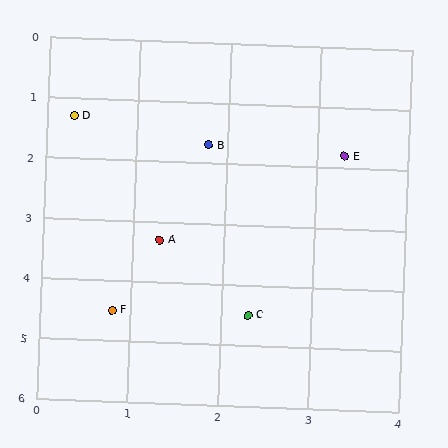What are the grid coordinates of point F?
Point F is at approximately (0.8, 4.5).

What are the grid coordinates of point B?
Point B is at approximately (1.8, 1.7).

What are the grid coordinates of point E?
Point E is at approximately (3.3, 1.8).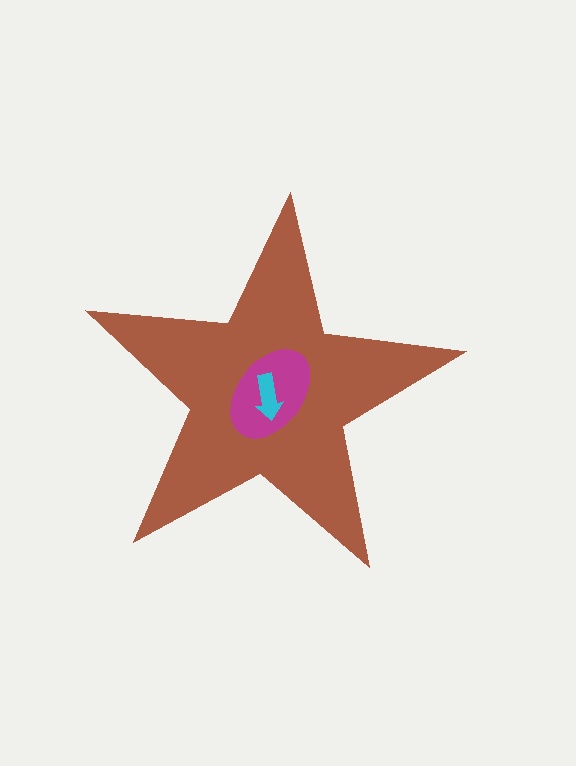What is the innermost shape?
The cyan arrow.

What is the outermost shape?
The brown star.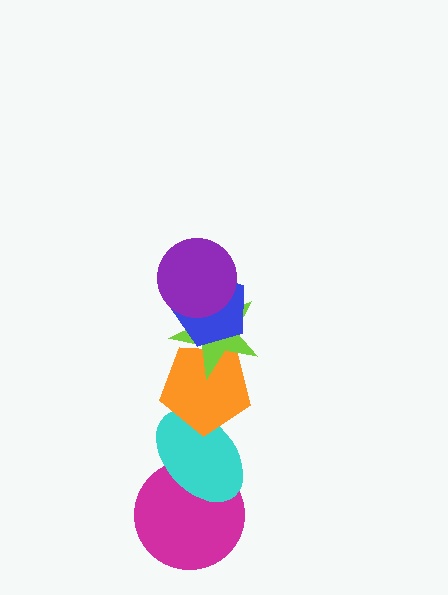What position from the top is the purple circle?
The purple circle is 1st from the top.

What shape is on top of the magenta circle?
The cyan ellipse is on top of the magenta circle.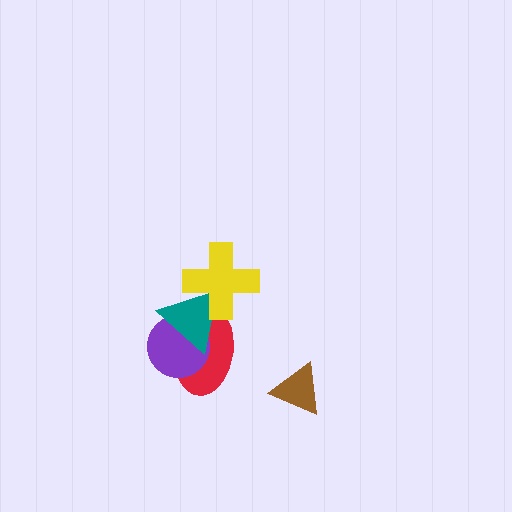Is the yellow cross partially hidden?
No, no other shape covers it.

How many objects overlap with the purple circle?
2 objects overlap with the purple circle.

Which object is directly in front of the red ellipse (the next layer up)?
The purple circle is directly in front of the red ellipse.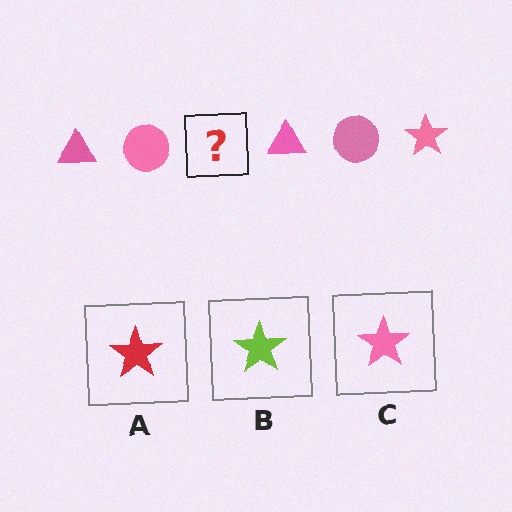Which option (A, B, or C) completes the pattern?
C.